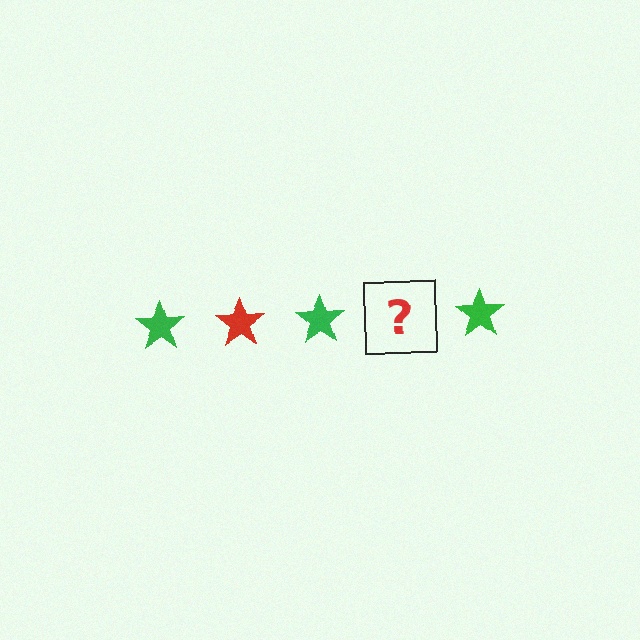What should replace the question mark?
The question mark should be replaced with a red star.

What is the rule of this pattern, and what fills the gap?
The rule is that the pattern cycles through green, red stars. The gap should be filled with a red star.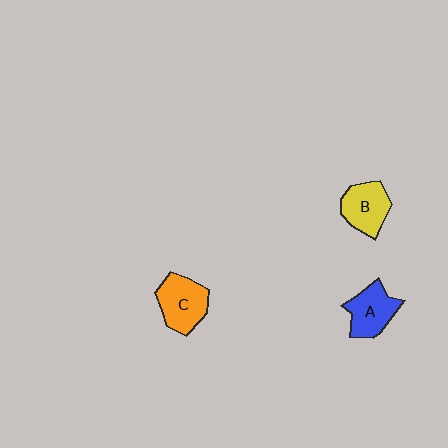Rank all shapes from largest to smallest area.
From largest to smallest: C (orange), B (yellow), A (blue).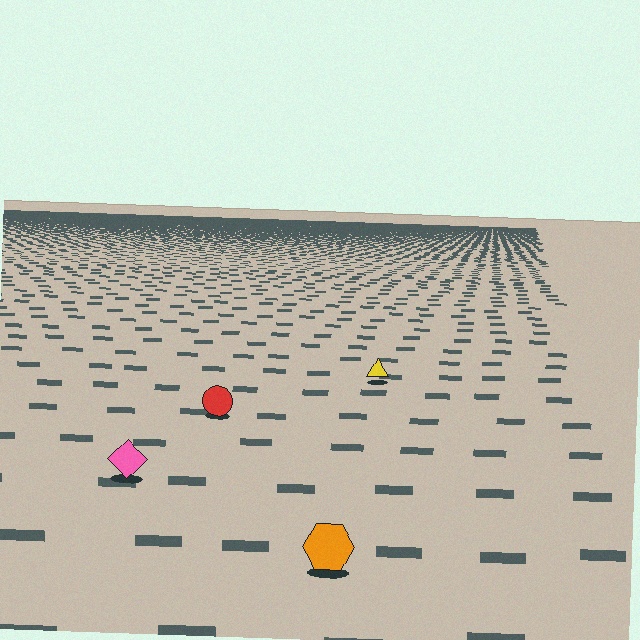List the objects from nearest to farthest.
From nearest to farthest: the orange hexagon, the pink diamond, the red circle, the yellow triangle.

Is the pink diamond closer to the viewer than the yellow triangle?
Yes. The pink diamond is closer — you can tell from the texture gradient: the ground texture is coarser near it.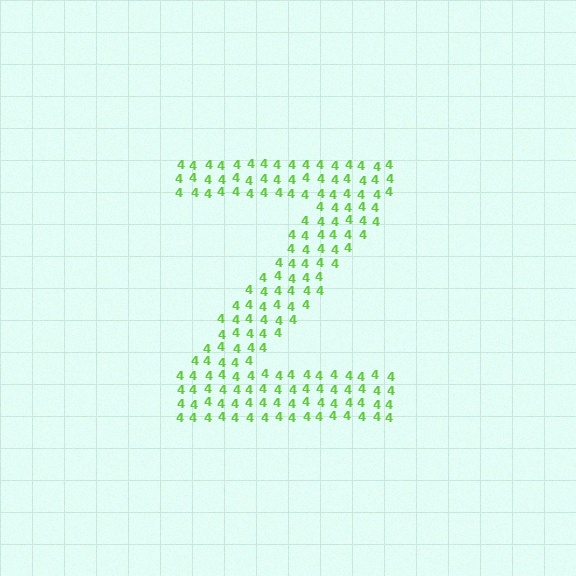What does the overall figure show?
The overall figure shows the letter Z.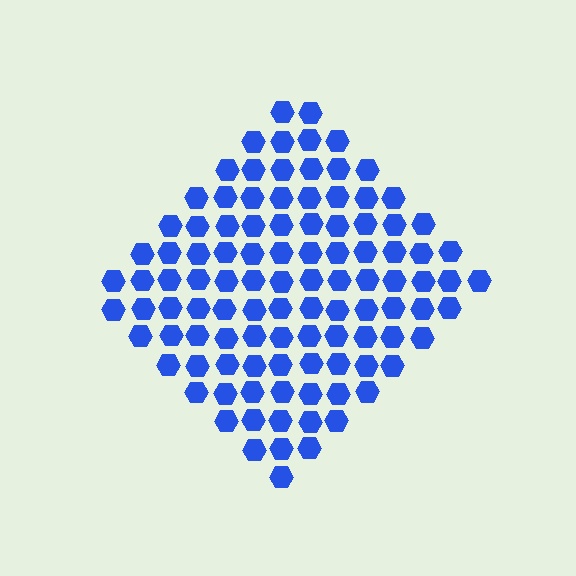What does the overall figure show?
The overall figure shows a diamond.